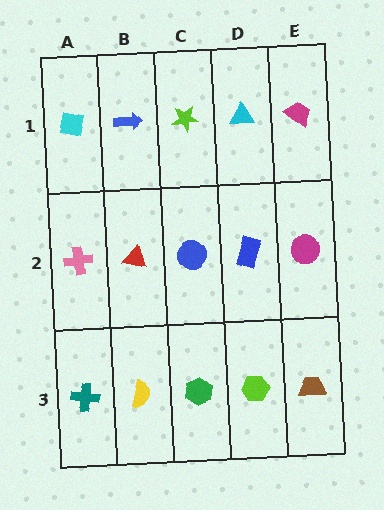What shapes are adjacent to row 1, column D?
A blue rectangle (row 2, column D), a lime star (row 1, column C), a magenta trapezoid (row 1, column E).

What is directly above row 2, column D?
A cyan triangle.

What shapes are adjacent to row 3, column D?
A blue rectangle (row 2, column D), a green hexagon (row 3, column C), a brown trapezoid (row 3, column E).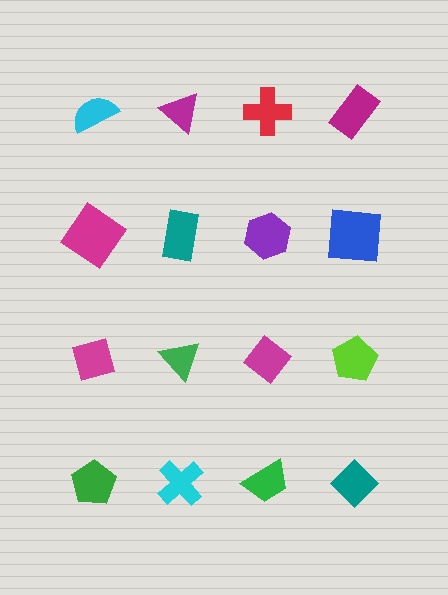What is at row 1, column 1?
A cyan semicircle.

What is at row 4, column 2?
A cyan cross.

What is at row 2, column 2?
A teal rectangle.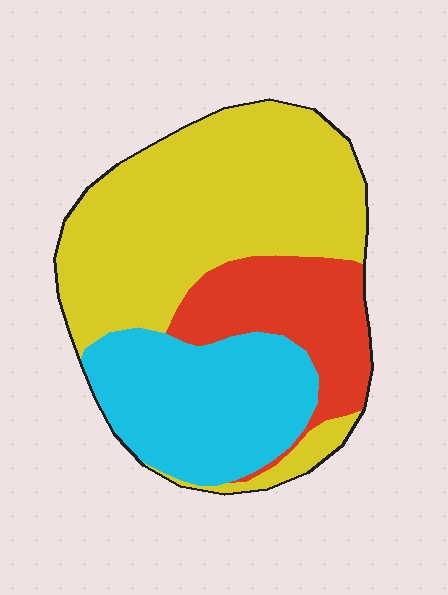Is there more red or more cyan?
Cyan.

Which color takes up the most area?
Yellow, at roughly 50%.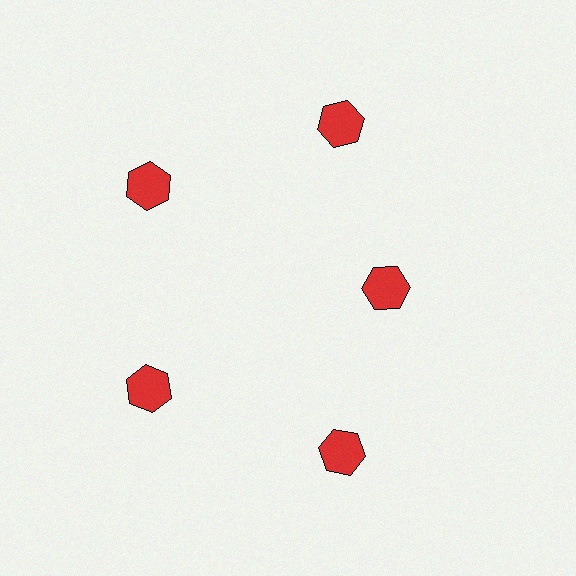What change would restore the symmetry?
The symmetry would be restored by moving it outward, back onto the ring so that all 5 hexagons sit at equal angles and equal distance from the center.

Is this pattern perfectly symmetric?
No. The 5 red hexagons are arranged in a ring, but one element near the 3 o'clock position is pulled inward toward the center, breaking the 5-fold rotational symmetry.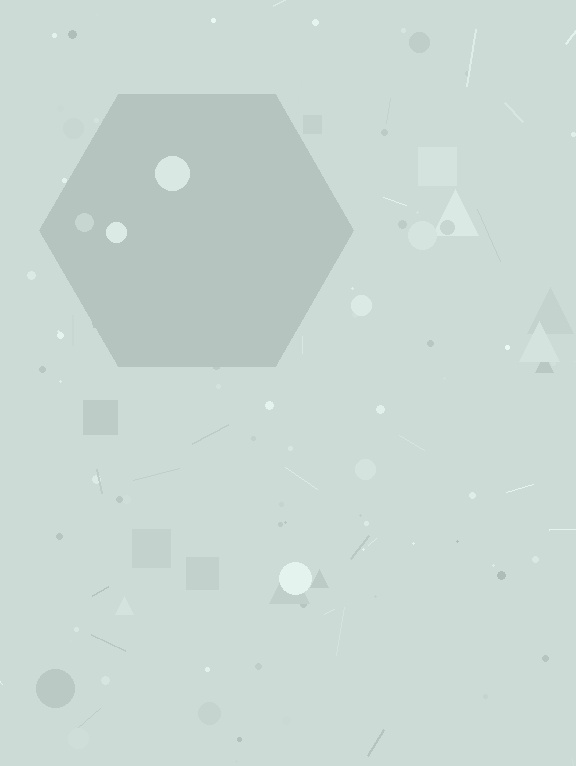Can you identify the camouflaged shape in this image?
The camouflaged shape is a hexagon.